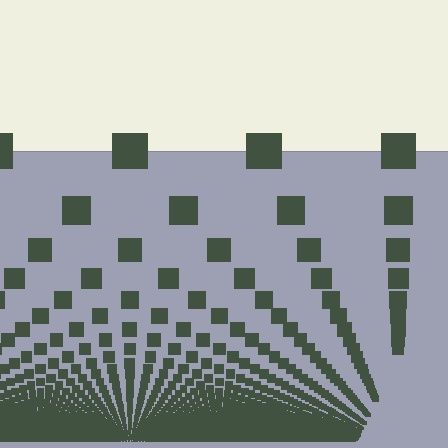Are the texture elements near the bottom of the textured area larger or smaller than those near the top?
Smaller. The gradient is inverted — elements near the bottom are smaller and denser.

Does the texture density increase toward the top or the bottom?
Density increases toward the bottom.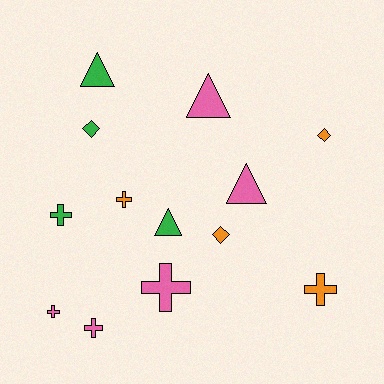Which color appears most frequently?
Pink, with 5 objects.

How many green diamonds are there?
There is 1 green diamond.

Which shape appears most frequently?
Cross, with 6 objects.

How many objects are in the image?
There are 13 objects.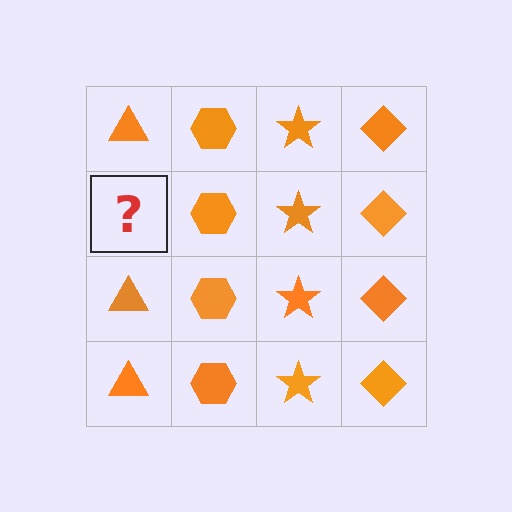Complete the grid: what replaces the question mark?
The question mark should be replaced with an orange triangle.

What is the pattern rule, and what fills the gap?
The rule is that each column has a consistent shape. The gap should be filled with an orange triangle.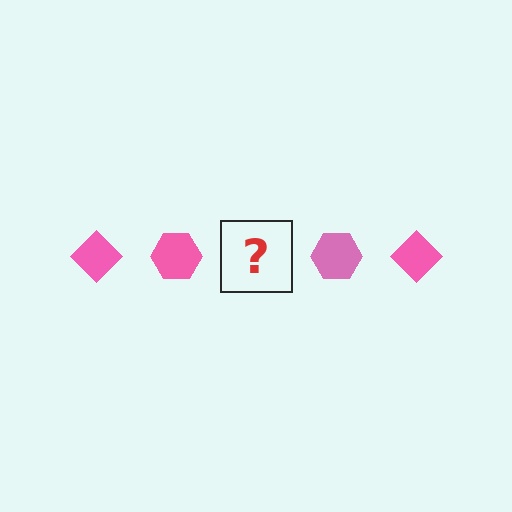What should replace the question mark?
The question mark should be replaced with a pink diamond.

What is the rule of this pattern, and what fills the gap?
The rule is that the pattern cycles through diamond, hexagon shapes in pink. The gap should be filled with a pink diamond.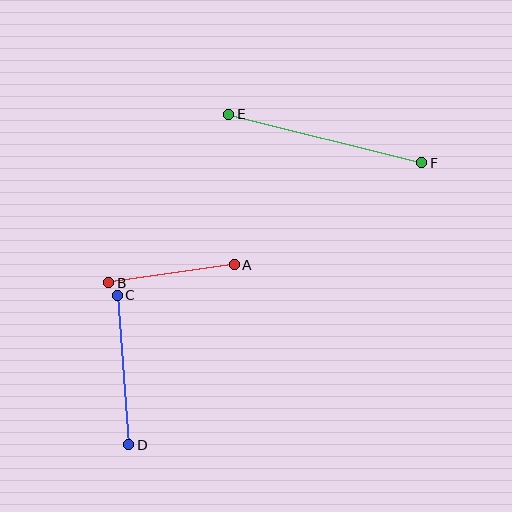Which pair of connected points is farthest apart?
Points E and F are farthest apart.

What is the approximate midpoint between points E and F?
The midpoint is at approximately (325, 138) pixels.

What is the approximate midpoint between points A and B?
The midpoint is at approximately (171, 274) pixels.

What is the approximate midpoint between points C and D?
The midpoint is at approximately (123, 370) pixels.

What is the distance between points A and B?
The distance is approximately 127 pixels.